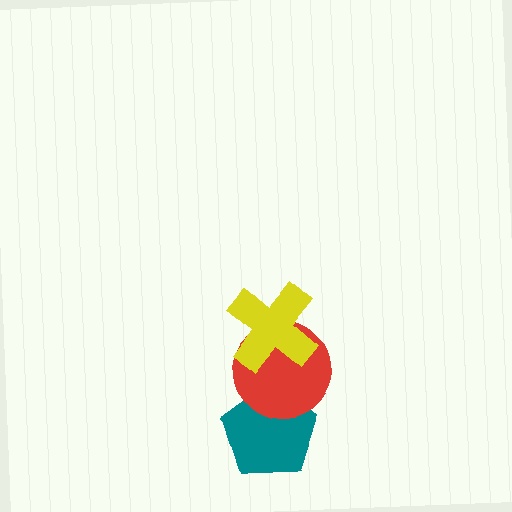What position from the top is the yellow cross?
The yellow cross is 1st from the top.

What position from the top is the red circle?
The red circle is 2nd from the top.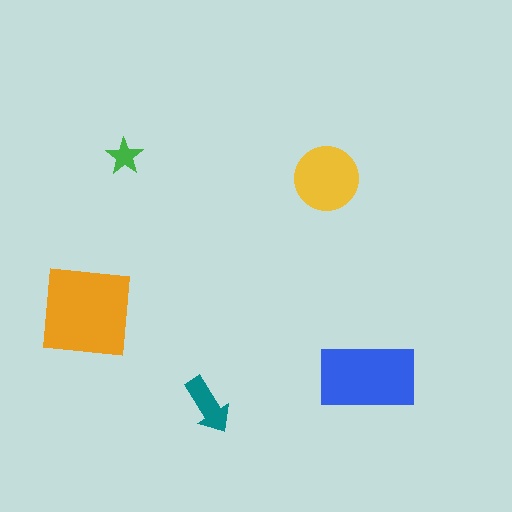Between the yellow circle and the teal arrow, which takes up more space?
The yellow circle.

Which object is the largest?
The orange square.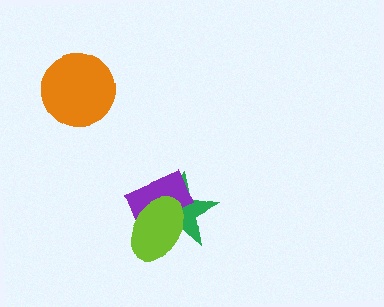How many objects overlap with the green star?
2 objects overlap with the green star.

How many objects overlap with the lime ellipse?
2 objects overlap with the lime ellipse.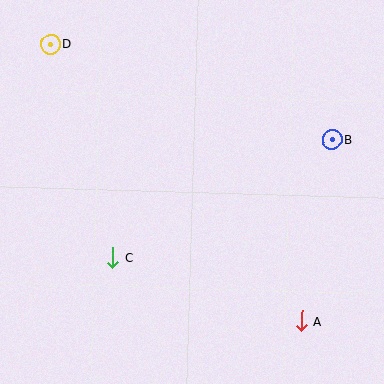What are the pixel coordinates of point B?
Point B is at (332, 139).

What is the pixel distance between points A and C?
The distance between A and C is 199 pixels.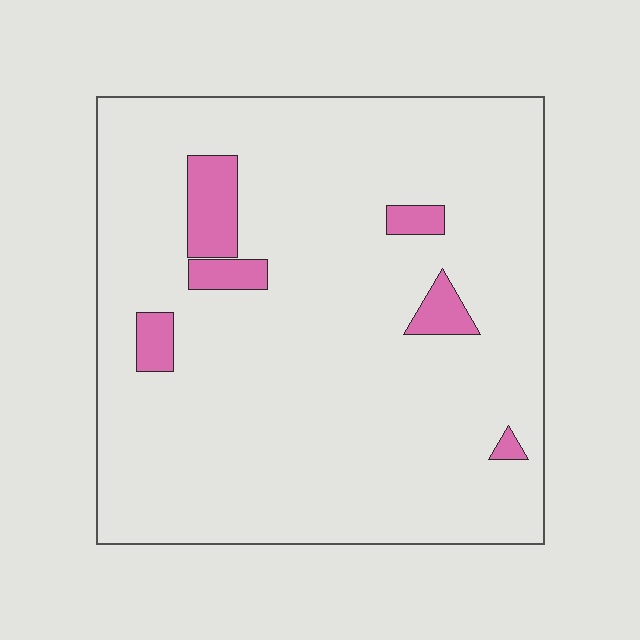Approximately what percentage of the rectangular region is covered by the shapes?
Approximately 10%.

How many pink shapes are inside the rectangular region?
6.